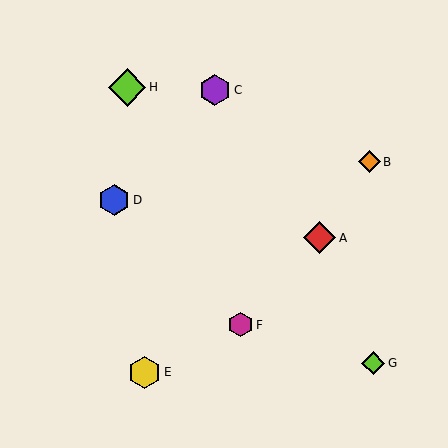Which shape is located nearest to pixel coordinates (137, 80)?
The lime diamond (labeled H) at (127, 87) is nearest to that location.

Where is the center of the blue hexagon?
The center of the blue hexagon is at (114, 200).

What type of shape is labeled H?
Shape H is a lime diamond.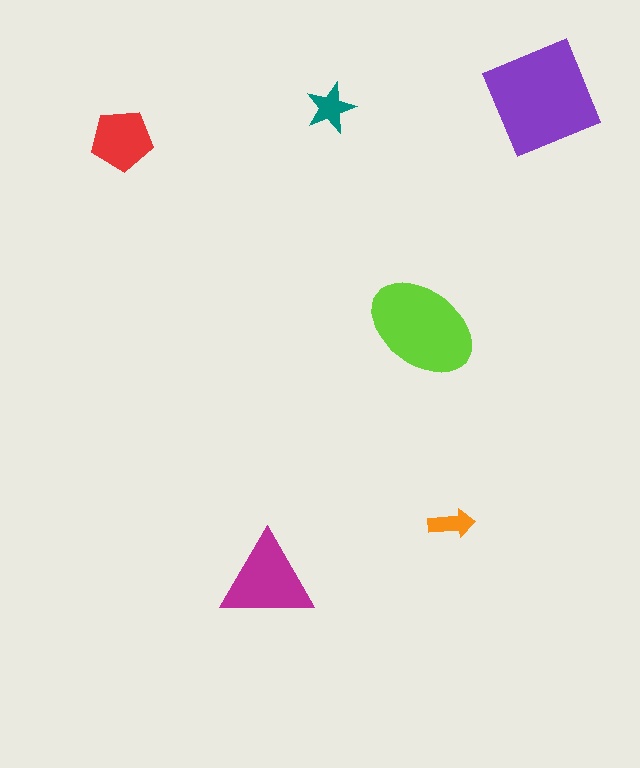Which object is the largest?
The purple square.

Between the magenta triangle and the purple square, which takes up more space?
The purple square.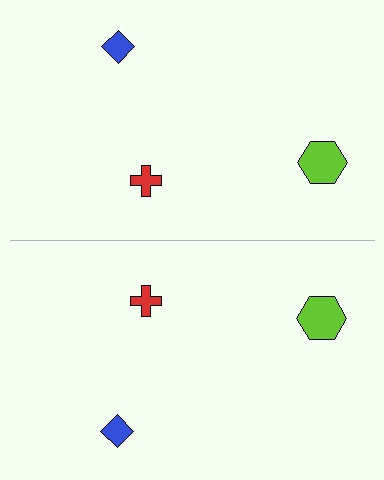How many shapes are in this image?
There are 6 shapes in this image.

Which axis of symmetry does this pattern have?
The pattern has a horizontal axis of symmetry running through the center of the image.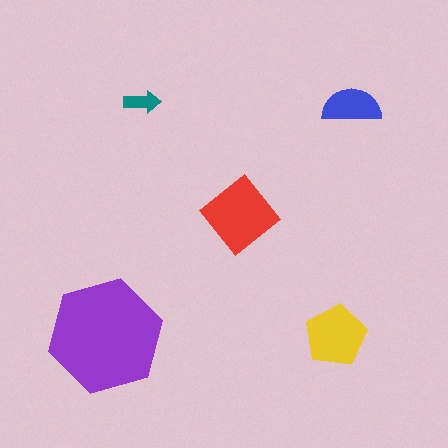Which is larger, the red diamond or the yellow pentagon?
The red diamond.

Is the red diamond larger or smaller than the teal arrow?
Larger.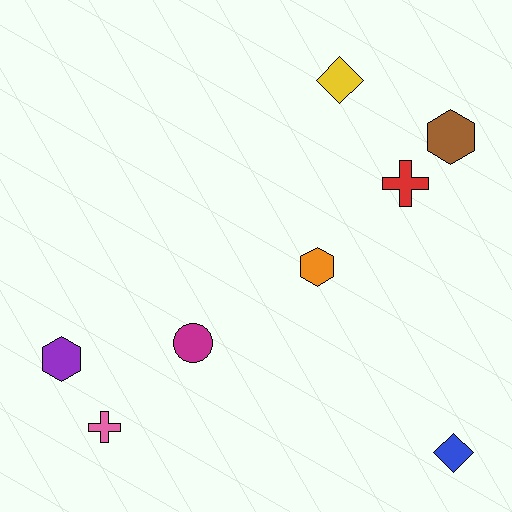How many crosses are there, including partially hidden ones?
There are 2 crosses.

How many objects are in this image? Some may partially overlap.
There are 8 objects.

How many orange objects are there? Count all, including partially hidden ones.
There is 1 orange object.